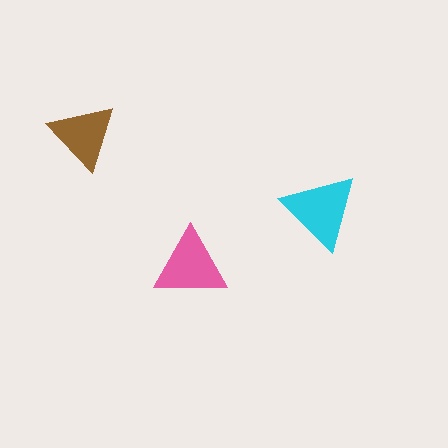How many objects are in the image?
There are 3 objects in the image.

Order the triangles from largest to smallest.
the cyan one, the pink one, the brown one.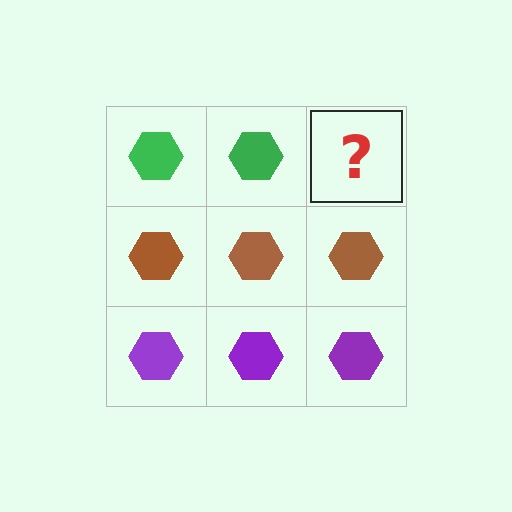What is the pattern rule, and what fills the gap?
The rule is that each row has a consistent color. The gap should be filled with a green hexagon.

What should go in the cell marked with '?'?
The missing cell should contain a green hexagon.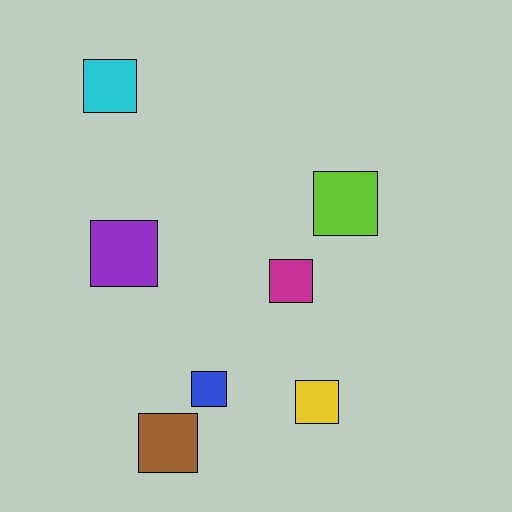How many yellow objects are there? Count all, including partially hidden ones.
There is 1 yellow object.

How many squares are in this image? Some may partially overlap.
There are 7 squares.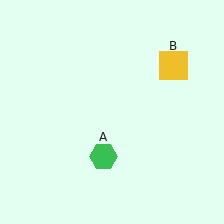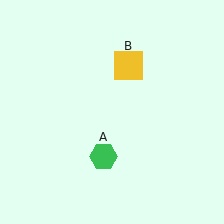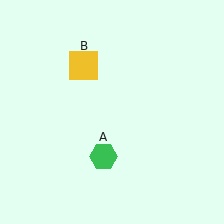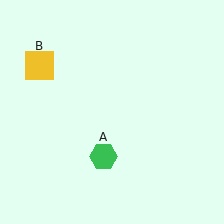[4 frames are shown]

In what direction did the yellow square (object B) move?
The yellow square (object B) moved left.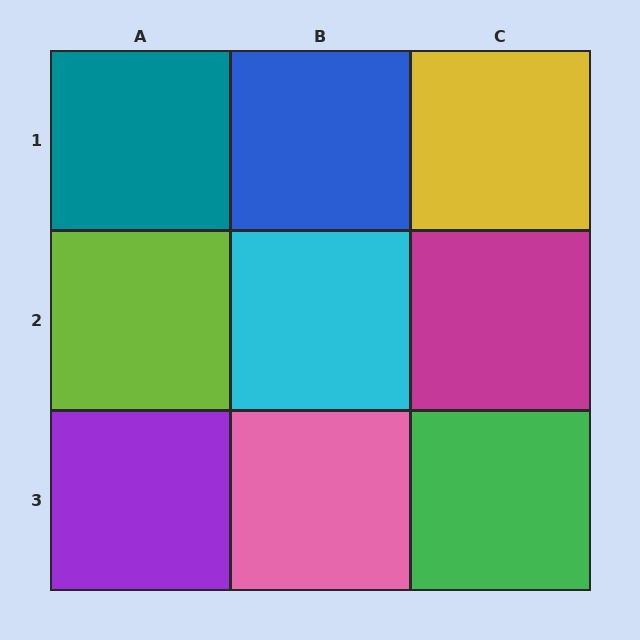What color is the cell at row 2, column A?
Lime.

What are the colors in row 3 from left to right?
Purple, pink, green.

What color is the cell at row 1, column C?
Yellow.